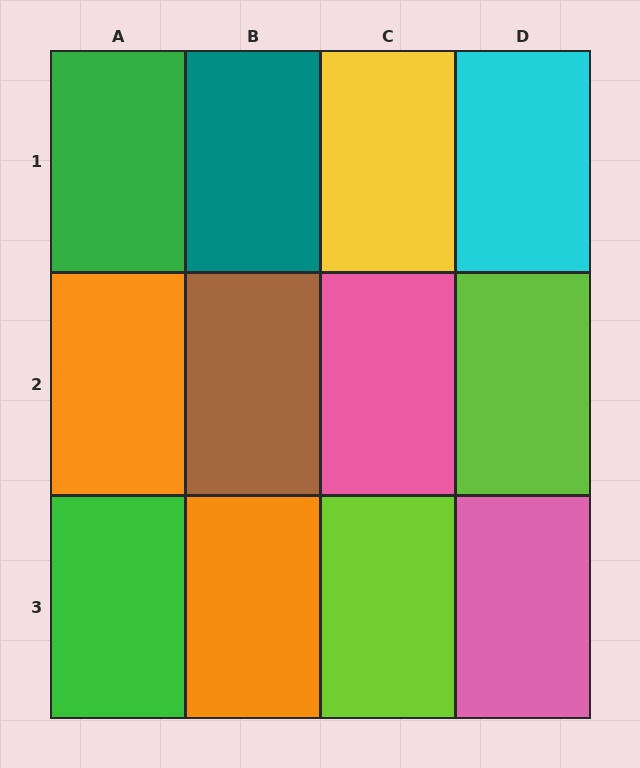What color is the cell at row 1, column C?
Yellow.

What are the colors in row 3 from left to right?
Green, orange, lime, pink.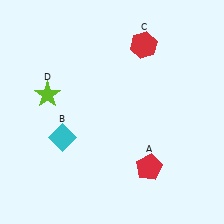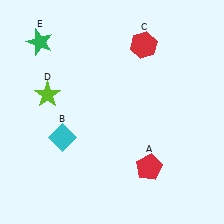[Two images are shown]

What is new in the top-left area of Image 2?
A green star (E) was added in the top-left area of Image 2.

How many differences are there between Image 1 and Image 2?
There is 1 difference between the two images.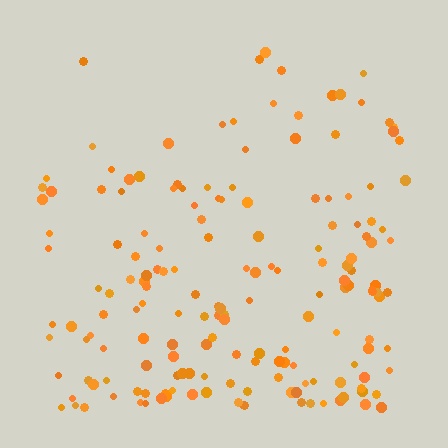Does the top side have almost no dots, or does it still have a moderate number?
Still a moderate number, just noticeably fewer than the bottom.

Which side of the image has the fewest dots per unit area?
The top.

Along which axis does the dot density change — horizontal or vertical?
Vertical.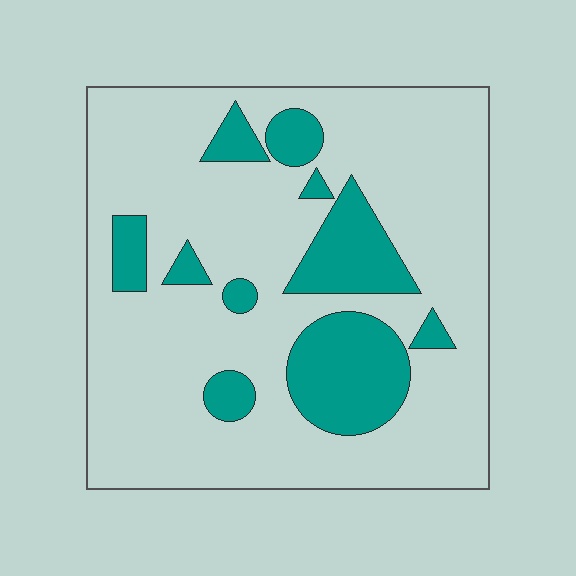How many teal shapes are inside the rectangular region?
10.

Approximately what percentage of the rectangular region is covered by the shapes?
Approximately 20%.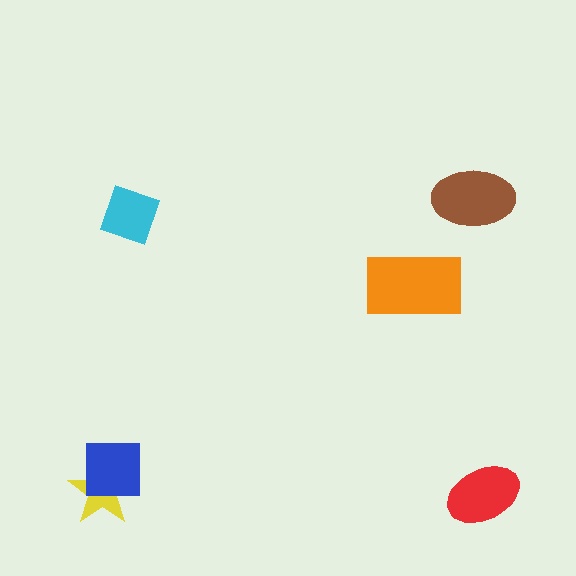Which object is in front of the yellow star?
The blue square is in front of the yellow star.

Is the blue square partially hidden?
No, no other shape covers it.